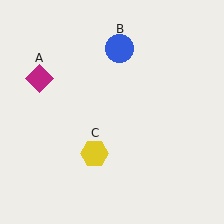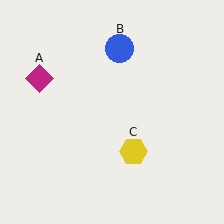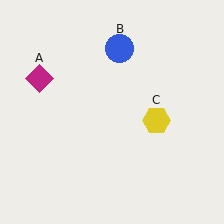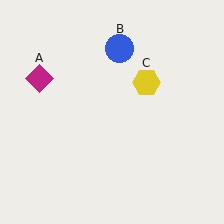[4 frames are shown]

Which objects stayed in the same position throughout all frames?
Magenta diamond (object A) and blue circle (object B) remained stationary.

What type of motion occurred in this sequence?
The yellow hexagon (object C) rotated counterclockwise around the center of the scene.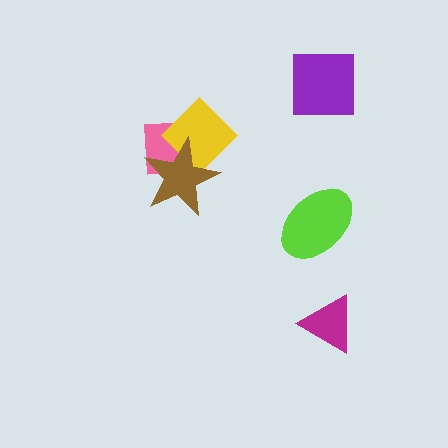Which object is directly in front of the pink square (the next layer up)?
The yellow diamond is directly in front of the pink square.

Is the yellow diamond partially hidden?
Yes, it is partially covered by another shape.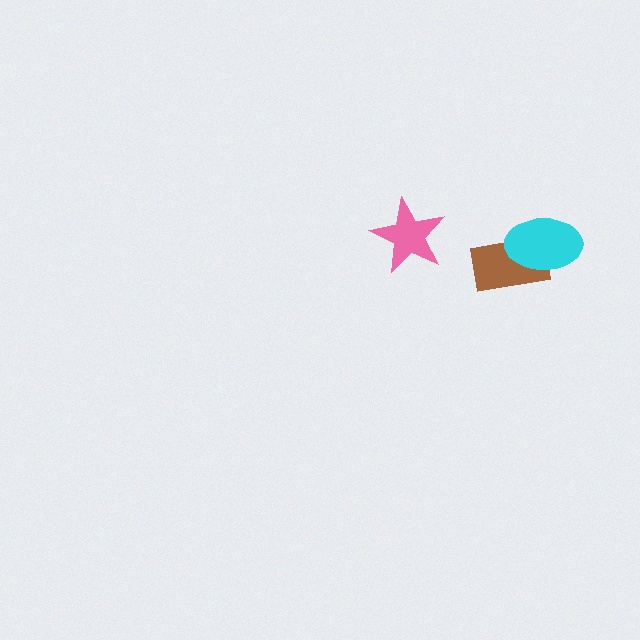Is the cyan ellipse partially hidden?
No, no other shape covers it.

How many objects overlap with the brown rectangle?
1 object overlaps with the brown rectangle.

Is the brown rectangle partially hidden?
Yes, it is partially covered by another shape.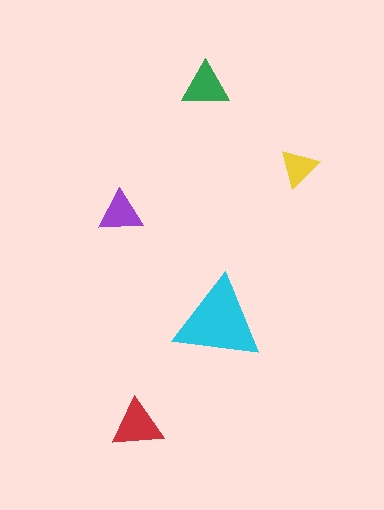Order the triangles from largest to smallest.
the cyan one, the red one, the green one, the purple one, the yellow one.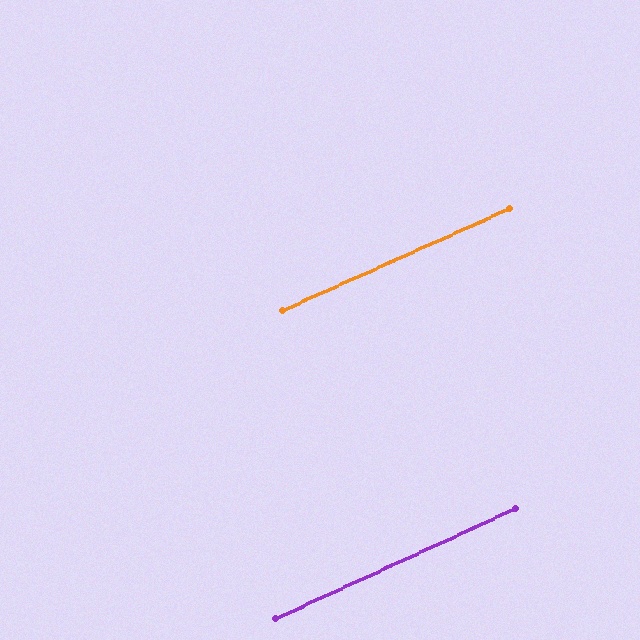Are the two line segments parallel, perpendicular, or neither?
Parallel — their directions differ by only 0.8°.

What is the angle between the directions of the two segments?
Approximately 1 degree.